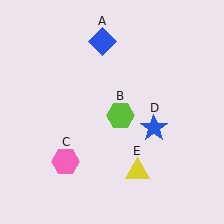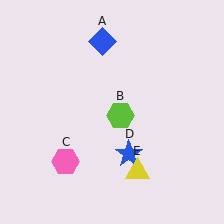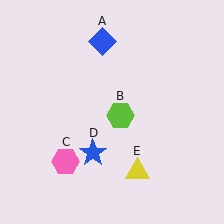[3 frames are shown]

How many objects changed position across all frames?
1 object changed position: blue star (object D).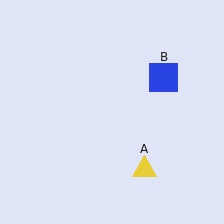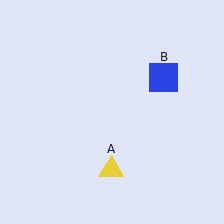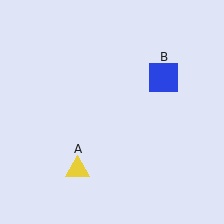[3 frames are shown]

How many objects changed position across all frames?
1 object changed position: yellow triangle (object A).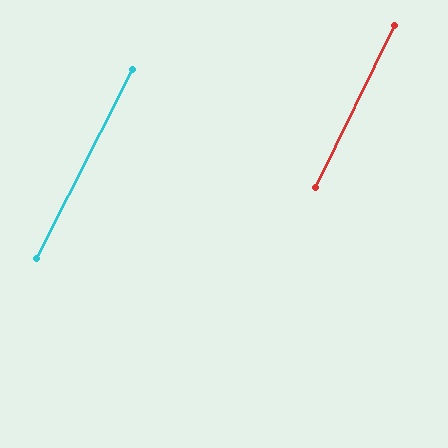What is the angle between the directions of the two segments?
Approximately 1 degree.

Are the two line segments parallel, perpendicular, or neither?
Parallel — their directions differ by only 0.9°.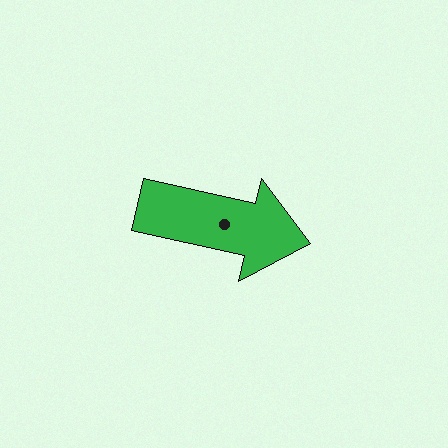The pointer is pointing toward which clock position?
Roughly 3 o'clock.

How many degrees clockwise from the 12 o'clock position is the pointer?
Approximately 103 degrees.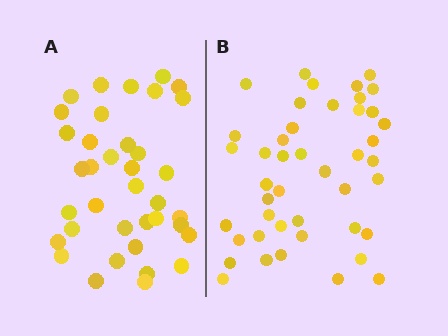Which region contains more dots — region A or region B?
Region B (the right region) has more dots.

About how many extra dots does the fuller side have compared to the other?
Region B has roughly 8 or so more dots than region A.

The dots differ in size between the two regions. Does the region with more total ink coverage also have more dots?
No. Region A has more total ink coverage because its dots are larger, but region B actually contains more individual dots. Total area can be misleading — the number of items is what matters here.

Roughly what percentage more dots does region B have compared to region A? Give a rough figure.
About 20% more.